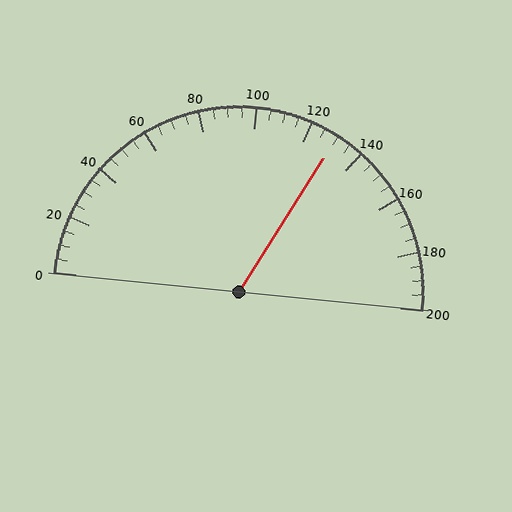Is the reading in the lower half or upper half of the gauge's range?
The reading is in the upper half of the range (0 to 200).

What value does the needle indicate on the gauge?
The needle indicates approximately 130.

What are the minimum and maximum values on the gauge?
The gauge ranges from 0 to 200.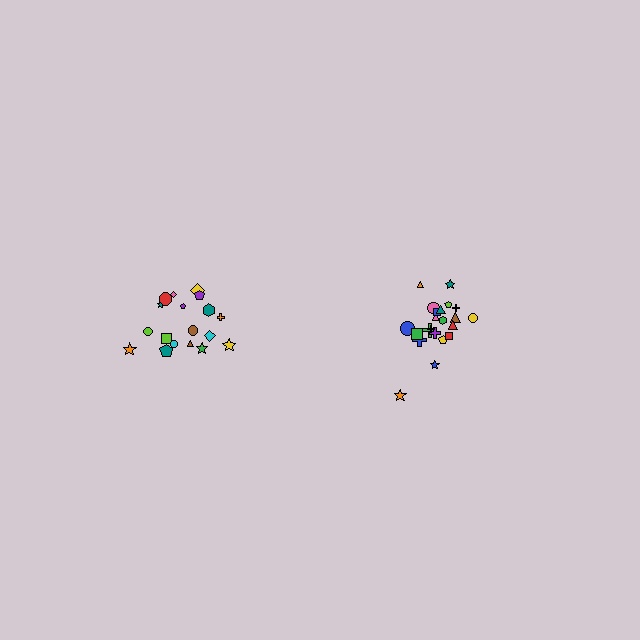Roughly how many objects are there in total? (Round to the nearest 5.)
Roughly 40 objects in total.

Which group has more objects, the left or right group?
The right group.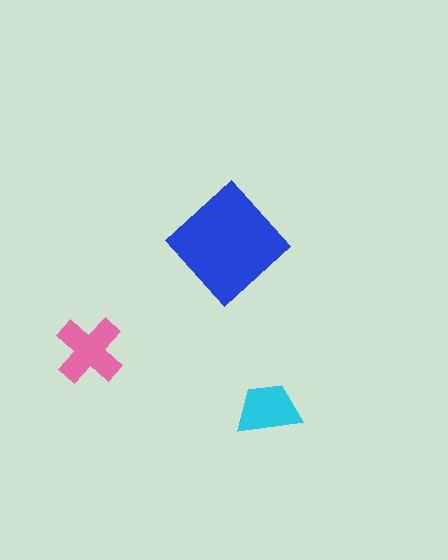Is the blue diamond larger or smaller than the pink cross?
Larger.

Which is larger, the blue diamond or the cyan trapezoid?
The blue diamond.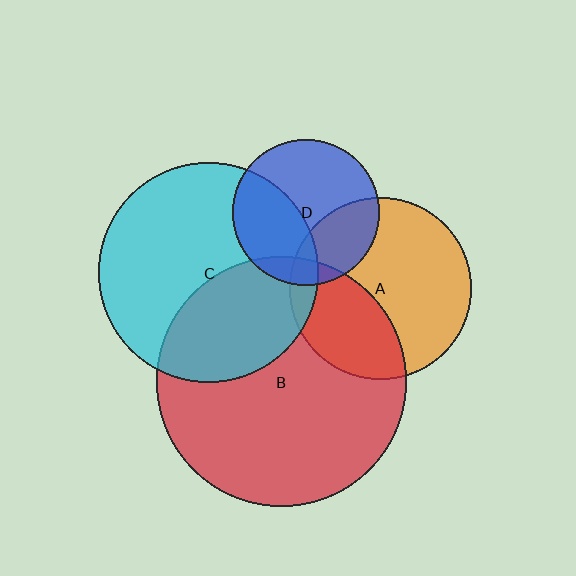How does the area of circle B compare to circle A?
Approximately 1.9 times.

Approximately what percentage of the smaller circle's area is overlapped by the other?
Approximately 35%.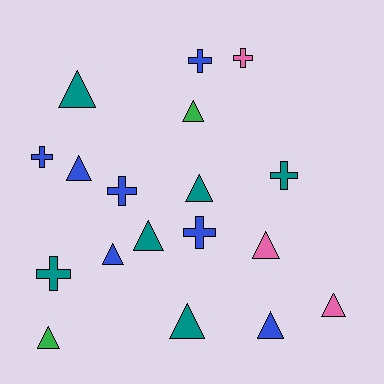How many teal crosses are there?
There are 2 teal crosses.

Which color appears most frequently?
Blue, with 7 objects.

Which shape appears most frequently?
Triangle, with 11 objects.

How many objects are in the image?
There are 18 objects.